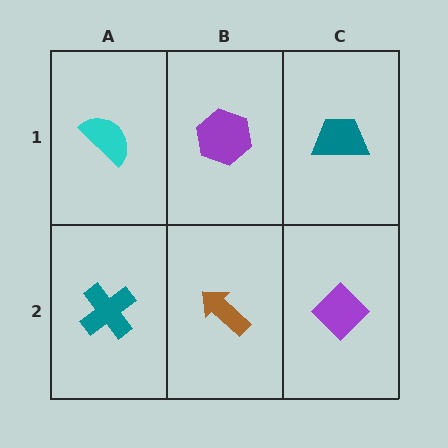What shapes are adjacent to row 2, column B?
A purple hexagon (row 1, column B), a teal cross (row 2, column A), a purple diamond (row 2, column C).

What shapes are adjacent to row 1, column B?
A brown arrow (row 2, column B), a cyan semicircle (row 1, column A), a teal trapezoid (row 1, column C).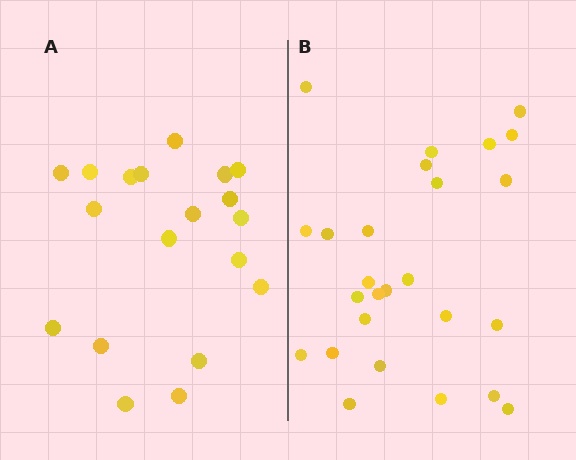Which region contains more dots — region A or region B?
Region B (the right region) has more dots.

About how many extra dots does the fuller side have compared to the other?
Region B has roughly 8 or so more dots than region A.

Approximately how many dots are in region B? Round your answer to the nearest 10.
About 30 dots. (The exact count is 26, which rounds to 30.)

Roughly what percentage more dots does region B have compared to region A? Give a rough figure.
About 35% more.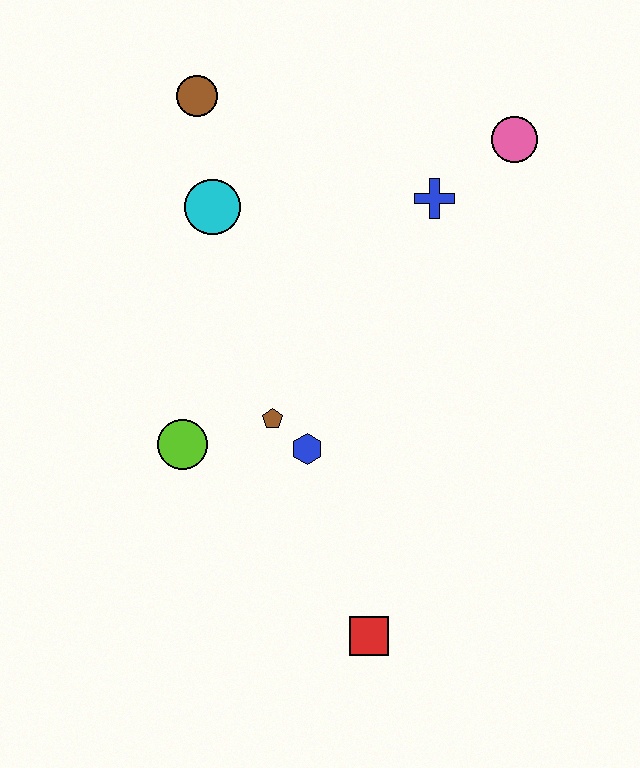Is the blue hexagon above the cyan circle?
No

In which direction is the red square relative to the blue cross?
The red square is below the blue cross.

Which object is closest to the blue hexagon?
The brown pentagon is closest to the blue hexagon.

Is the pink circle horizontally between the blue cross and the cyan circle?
No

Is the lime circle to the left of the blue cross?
Yes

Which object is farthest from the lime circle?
The pink circle is farthest from the lime circle.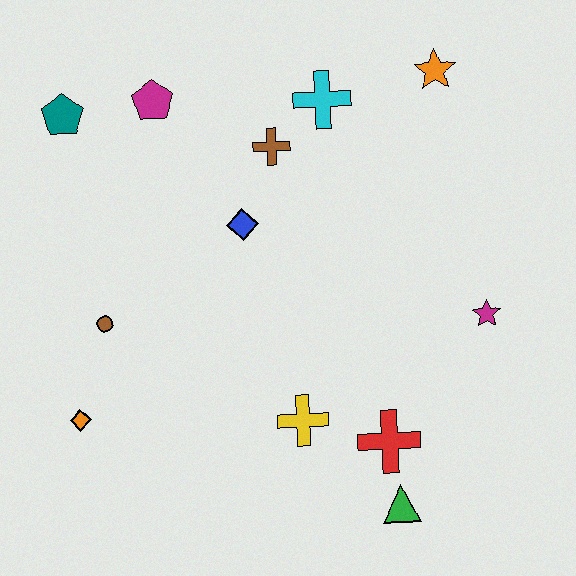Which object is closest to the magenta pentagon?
The teal pentagon is closest to the magenta pentagon.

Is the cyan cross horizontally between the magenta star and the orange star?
No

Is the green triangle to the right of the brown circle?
Yes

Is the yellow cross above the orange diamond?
No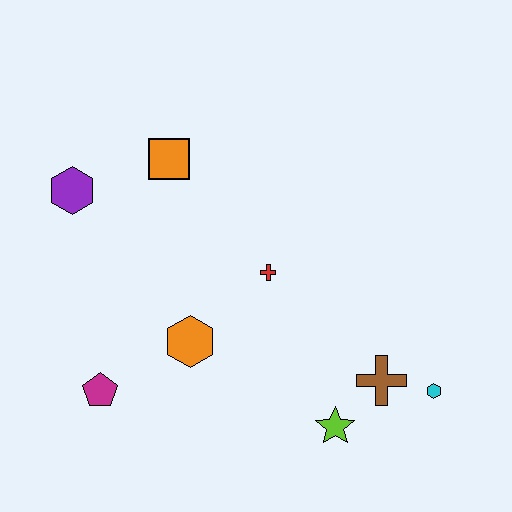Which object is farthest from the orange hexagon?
The cyan hexagon is farthest from the orange hexagon.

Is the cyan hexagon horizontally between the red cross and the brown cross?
No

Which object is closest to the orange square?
The purple hexagon is closest to the orange square.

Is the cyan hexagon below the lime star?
No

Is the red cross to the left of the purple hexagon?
No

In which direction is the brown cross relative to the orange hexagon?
The brown cross is to the right of the orange hexagon.